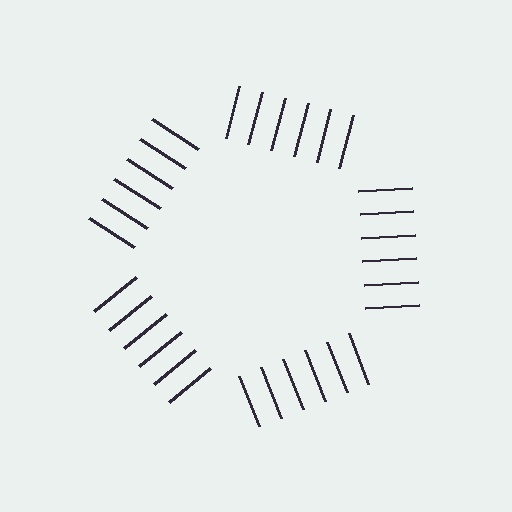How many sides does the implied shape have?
5 sides — the line-ends trace a pentagon.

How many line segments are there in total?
30 — 6 along each of the 5 edges.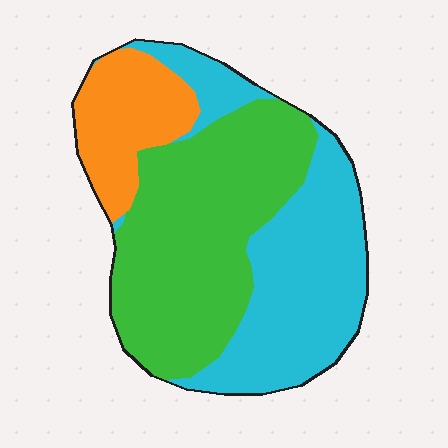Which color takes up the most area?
Green, at roughly 45%.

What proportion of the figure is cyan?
Cyan takes up about three eighths (3/8) of the figure.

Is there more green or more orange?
Green.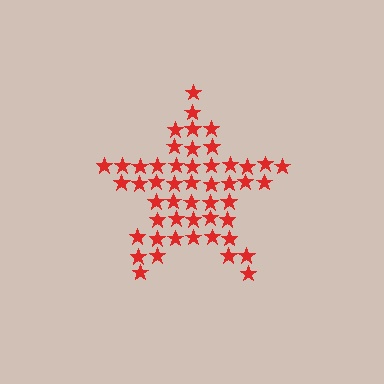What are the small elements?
The small elements are stars.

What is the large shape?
The large shape is a star.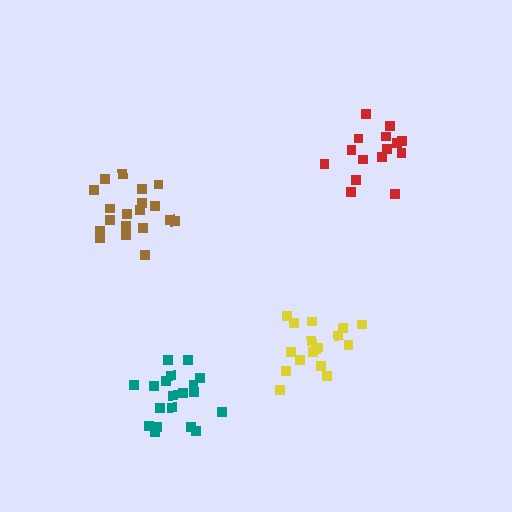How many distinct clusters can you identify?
There are 4 distinct clusters.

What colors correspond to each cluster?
The clusters are colored: teal, brown, yellow, red.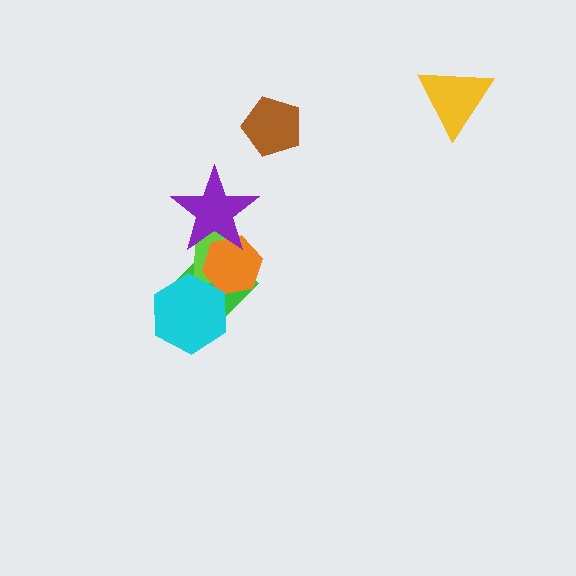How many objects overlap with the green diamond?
4 objects overlap with the green diamond.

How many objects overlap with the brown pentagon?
0 objects overlap with the brown pentagon.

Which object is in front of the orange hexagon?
The purple star is in front of the orange hexagon.